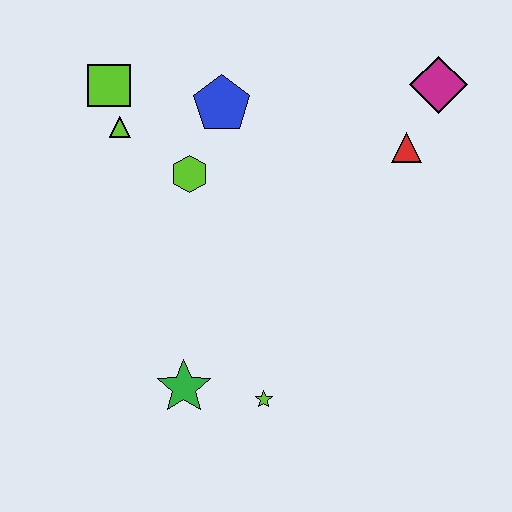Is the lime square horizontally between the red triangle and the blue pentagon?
No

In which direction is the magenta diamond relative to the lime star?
The magenta diamond is above the lime star.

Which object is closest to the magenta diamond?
The red triangle is closest to the magenta diamond.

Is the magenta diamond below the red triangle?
No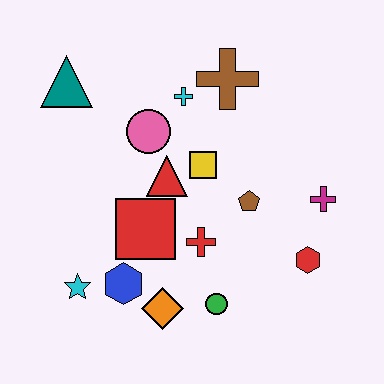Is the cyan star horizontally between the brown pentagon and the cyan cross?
No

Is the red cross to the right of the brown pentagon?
No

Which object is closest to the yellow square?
The red triangle is closest to the yellow square.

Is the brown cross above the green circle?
Yes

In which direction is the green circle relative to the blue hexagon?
The green circle is to the right of the blue hexagon.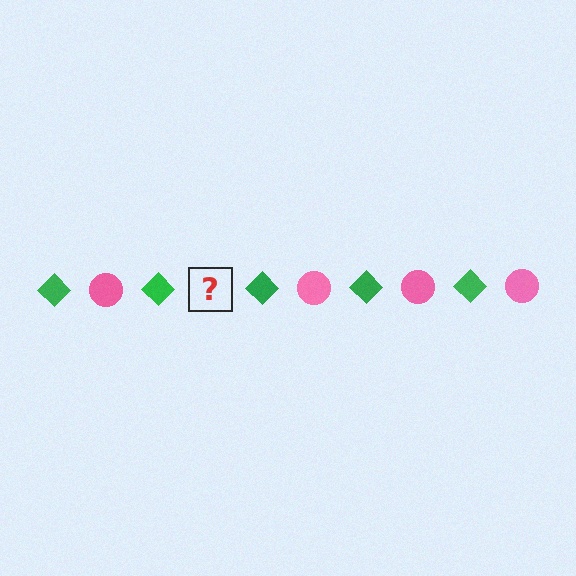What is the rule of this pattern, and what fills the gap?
The rule is that the pattern alternates between green diamond and pink circle. The gap should be filled with a pink circle.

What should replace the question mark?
The question mark should be replaced with a pink circle.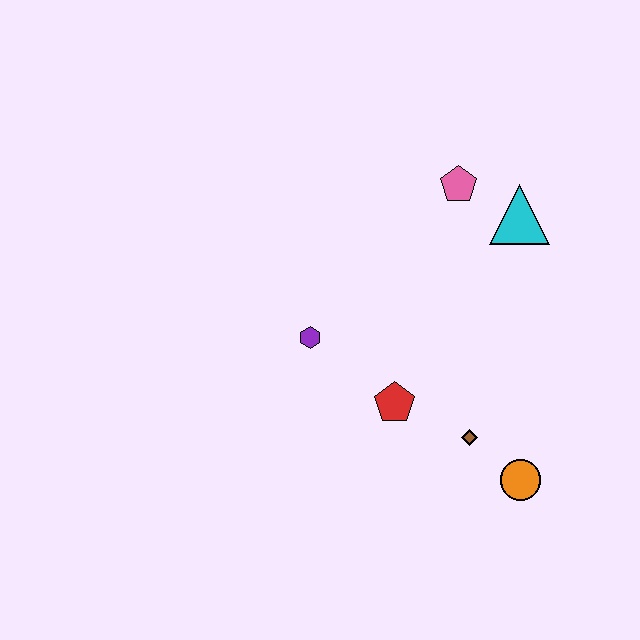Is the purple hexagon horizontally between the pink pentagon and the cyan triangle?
No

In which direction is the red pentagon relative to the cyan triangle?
The red pentagon is below the cyan triangle.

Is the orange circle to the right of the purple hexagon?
Yes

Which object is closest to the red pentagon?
The brown diamond is closest to the red pentagon.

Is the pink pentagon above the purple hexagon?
Yes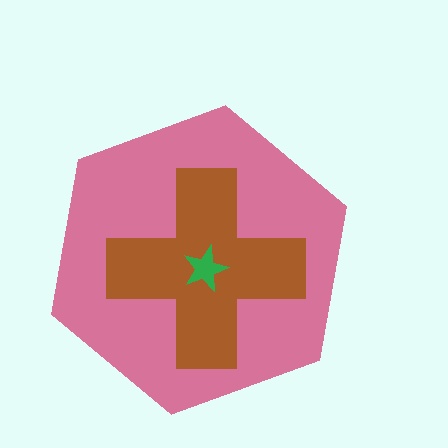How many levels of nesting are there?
3.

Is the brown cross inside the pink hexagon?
Yes.